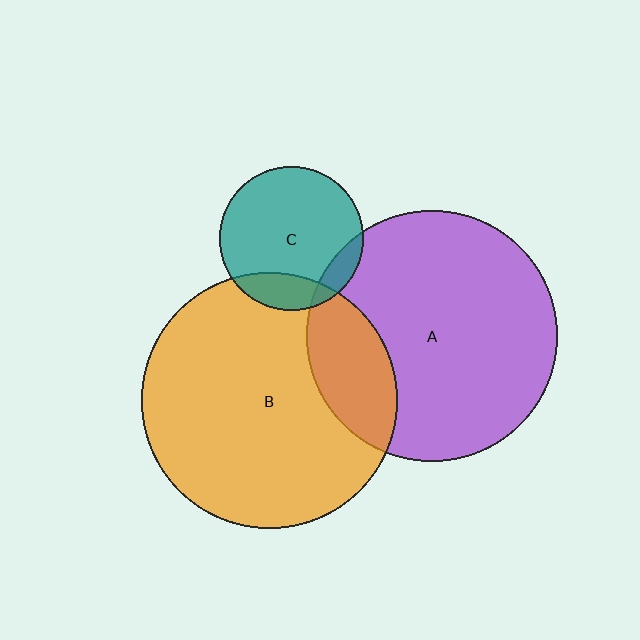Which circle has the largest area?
Circle B (orange).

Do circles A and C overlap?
Yes.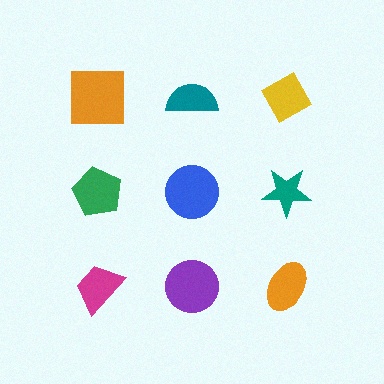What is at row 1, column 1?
An orange square.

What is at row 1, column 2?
A teal semicircle.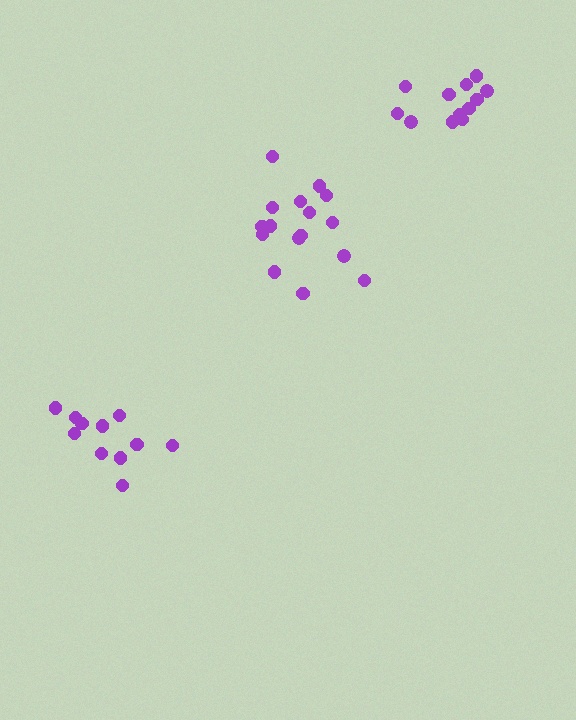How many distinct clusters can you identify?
There are 3 distinct clusters.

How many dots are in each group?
Group 1: 12 dots, Group 2: 11 dots, Group 3: 16 dots (39 total).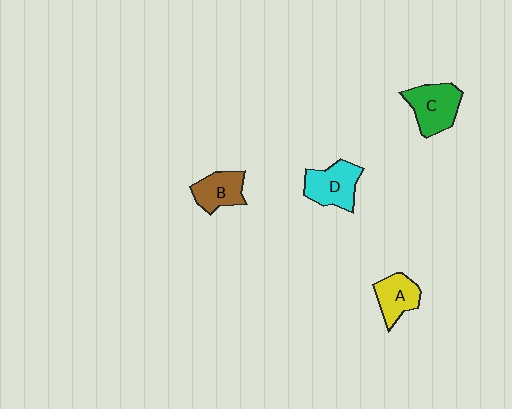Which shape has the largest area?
Shape C (green).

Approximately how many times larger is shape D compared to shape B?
Approximately 1.2 times.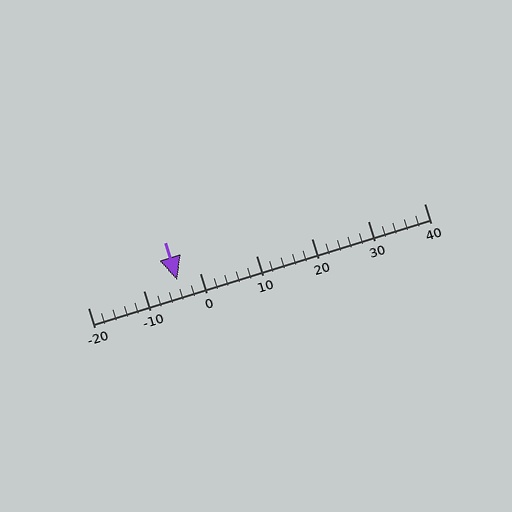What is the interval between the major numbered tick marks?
The major tick marks are spaced 10 units apart.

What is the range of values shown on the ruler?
The ruler shows values from -20 to 40.